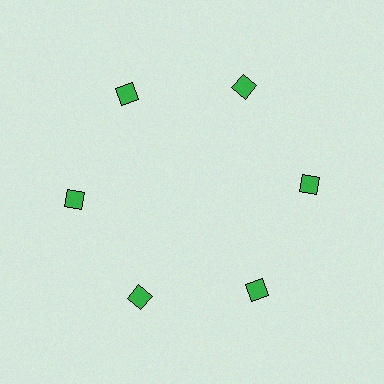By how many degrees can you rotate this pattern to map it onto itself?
The pattern maps onto itself every 60 degrees of rotation.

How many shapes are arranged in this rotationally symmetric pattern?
There are 6 shapes, arranged in 6 groups of 1.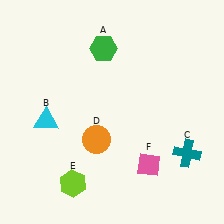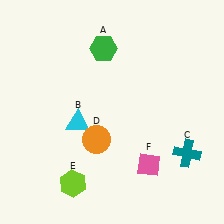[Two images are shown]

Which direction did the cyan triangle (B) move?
The cyan triangle (B) moved right.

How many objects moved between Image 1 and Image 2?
1 object moved between the two images.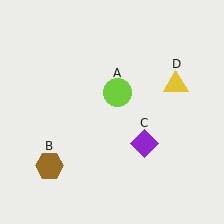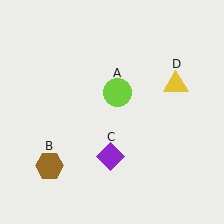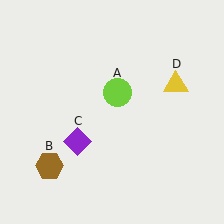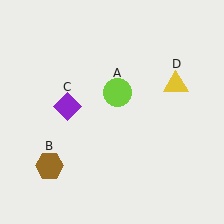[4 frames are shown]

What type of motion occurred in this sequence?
The purple diamond (object C) rotated clockwise around the center of the scene.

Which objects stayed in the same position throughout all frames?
Lime circle (object A) and brown hexagon (object B) and yellow triangle (object D) remained stationary.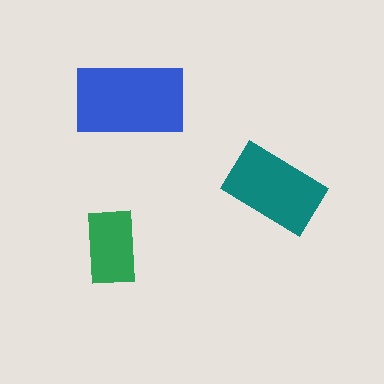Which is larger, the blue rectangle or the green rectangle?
The blue one.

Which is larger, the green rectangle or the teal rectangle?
The teal one.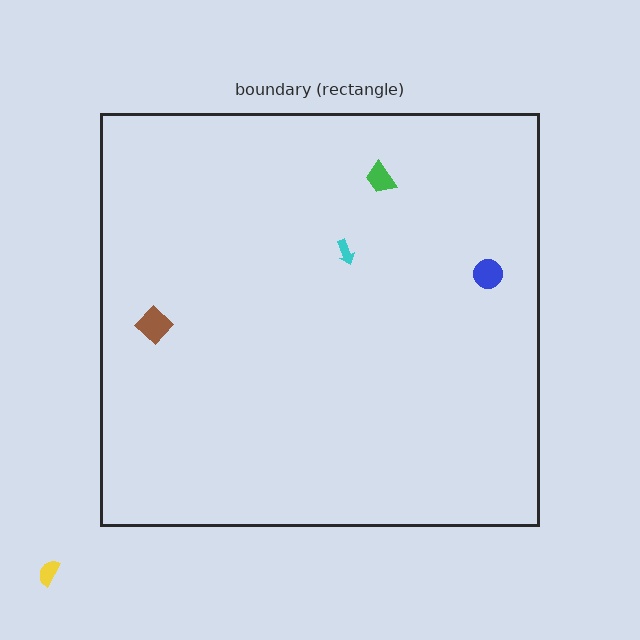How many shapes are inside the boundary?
4 inside, 1 outside.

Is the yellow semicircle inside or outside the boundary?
Outside.